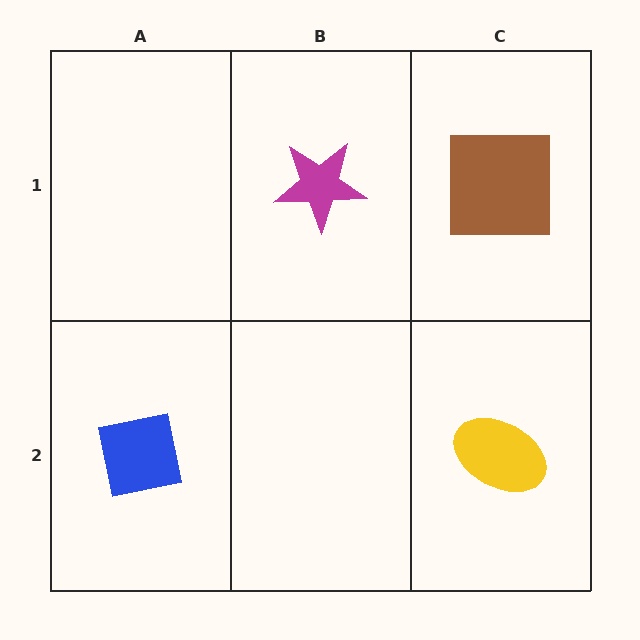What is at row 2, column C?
A yellow ellipse.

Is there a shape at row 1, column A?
No, that cell is empty.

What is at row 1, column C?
A brown square.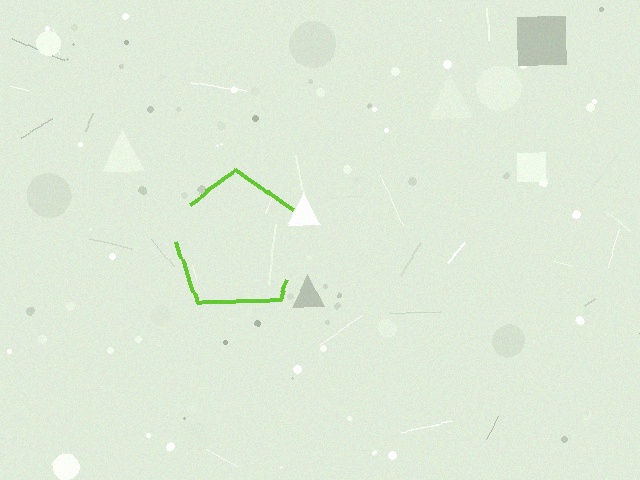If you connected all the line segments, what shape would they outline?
They would outline a pentagon.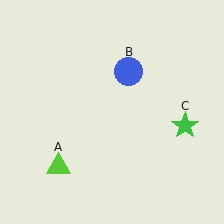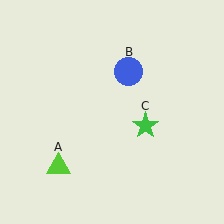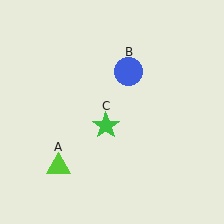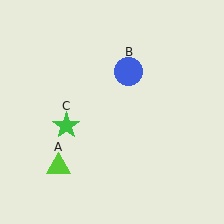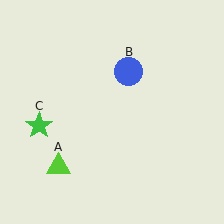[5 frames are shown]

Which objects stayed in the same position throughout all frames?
Lime triangle (object A) and blue circle (object B) remained stationary.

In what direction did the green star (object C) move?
The green star (object C) moved left.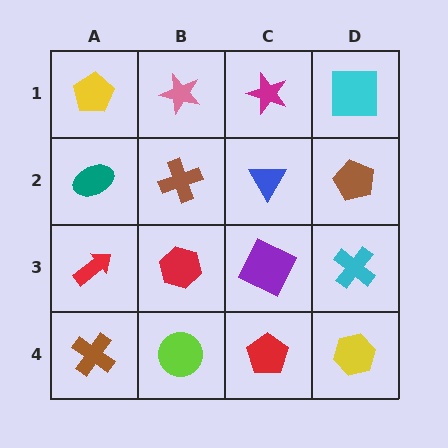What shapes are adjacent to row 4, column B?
A red hexagon (row 3, column B), a brown cross (row 4, column A), a red pentagon (row 4, column C).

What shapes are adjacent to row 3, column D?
A brown pentagon (row 2, column D), a yellow hexagon (row 4, column D), a purple square (row 3, column C).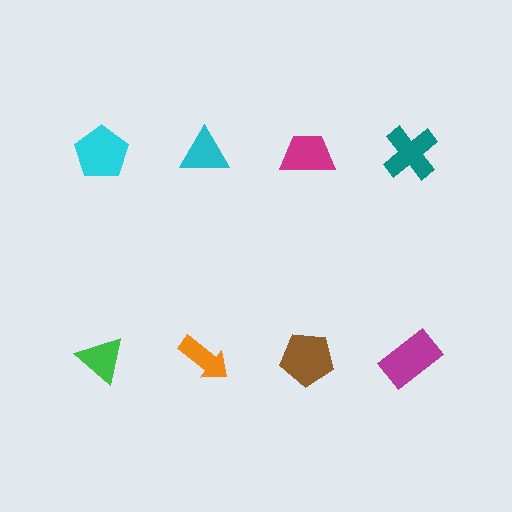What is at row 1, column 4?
A teal cross.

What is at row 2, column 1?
A green triangle.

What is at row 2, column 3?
A brown pentagon.